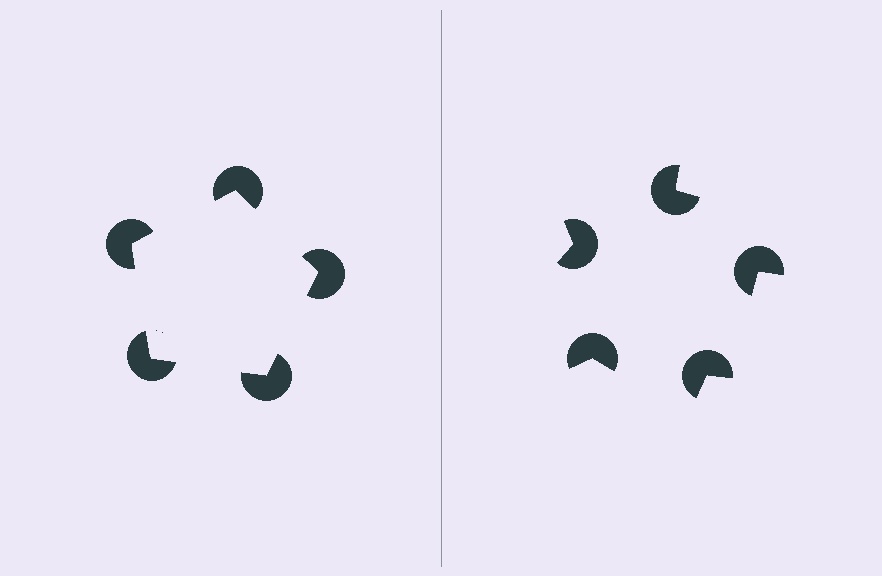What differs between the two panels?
The pac-man discs are positioned identically on both sides; only the wedge orientations differ. On the left they align to a pentagon; on the right they are misaligned.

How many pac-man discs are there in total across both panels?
10 — 5 on each side.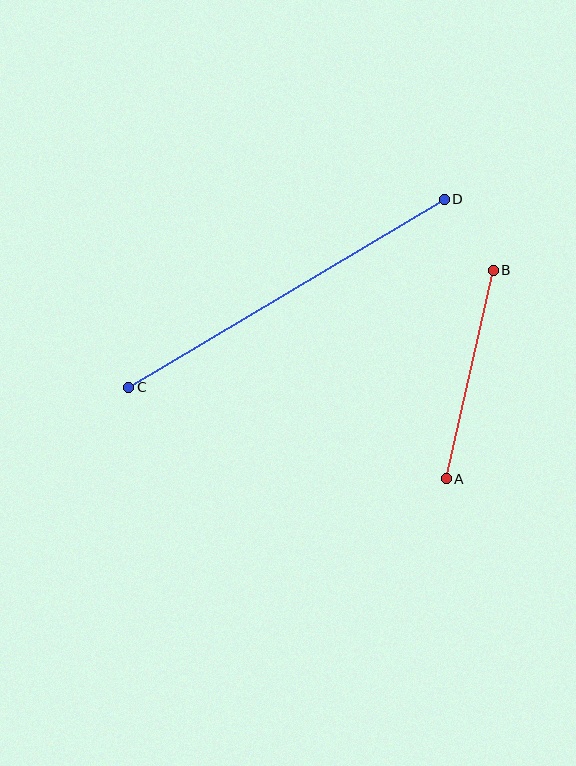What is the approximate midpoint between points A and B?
The midpoint is at approximately (470, 374) pixels.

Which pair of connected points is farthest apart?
Points C and D are farthest apart.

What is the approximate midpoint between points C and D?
The midpoint is at approximately (287, 293) pixels.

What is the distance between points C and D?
The distance is approximately 367 pixels.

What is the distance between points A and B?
The distance is approximately 214 pixels.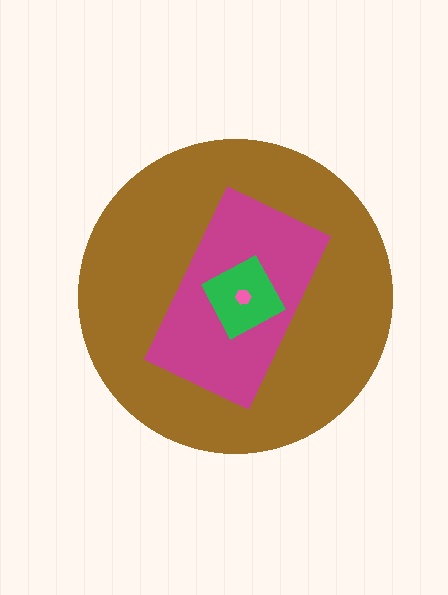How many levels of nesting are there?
4.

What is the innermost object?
The pink hexagon.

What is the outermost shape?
The brown circle.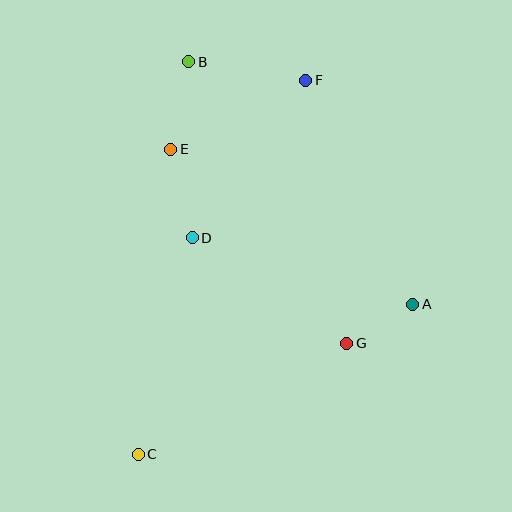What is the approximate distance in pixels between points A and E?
The distance between A and E is approximately 287 pixels.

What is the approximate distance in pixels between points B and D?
The distance between B and D is approximately 176 pixels.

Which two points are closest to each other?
Points A and G are closest to each other.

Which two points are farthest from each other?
Points C and F are farthest from each other.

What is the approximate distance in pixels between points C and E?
The distance between C and E is approximately 306 pixels.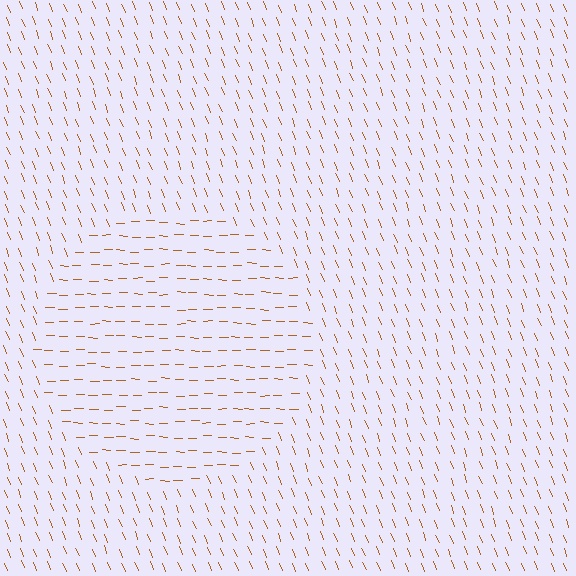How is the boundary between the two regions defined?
The boundary is defined purely by a change in line orientation (approximately 67 degrees difference). All lines are the same color and thickness.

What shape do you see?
I see a circle.